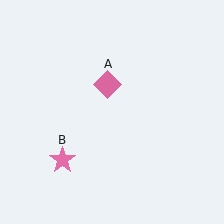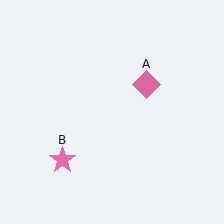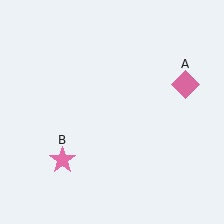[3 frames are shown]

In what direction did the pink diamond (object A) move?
The pink diamond (object A) moved right.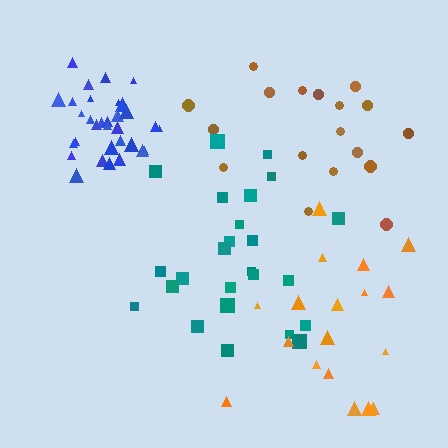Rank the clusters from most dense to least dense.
blue, teal, orange, brown.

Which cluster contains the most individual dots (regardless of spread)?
Blue (33).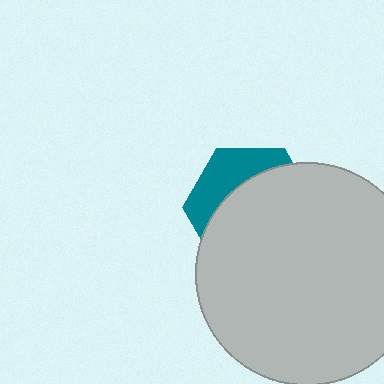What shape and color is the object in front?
The object in front is a light gray circle.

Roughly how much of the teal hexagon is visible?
A small part of it is visible (roughly 32%).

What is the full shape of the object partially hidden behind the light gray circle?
The partially hidden object is a teal hexagon.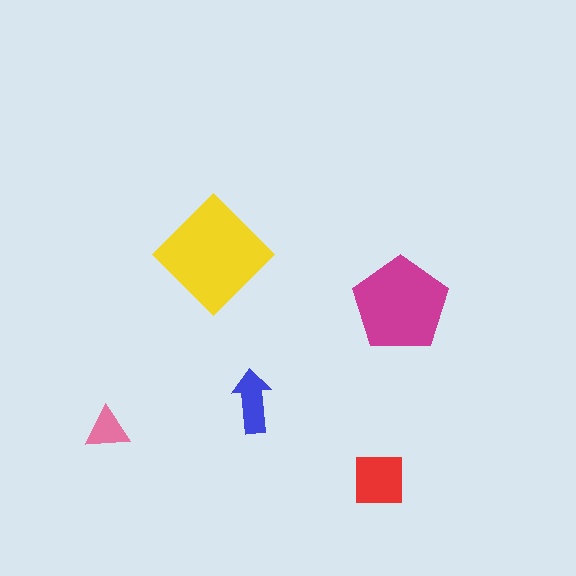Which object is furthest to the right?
The magenta pentagon is rightmost.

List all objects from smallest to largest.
The pink triangle, the blue arrow, the red square, the magenta pentagon, the yellow diamond.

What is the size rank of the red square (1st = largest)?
3rd.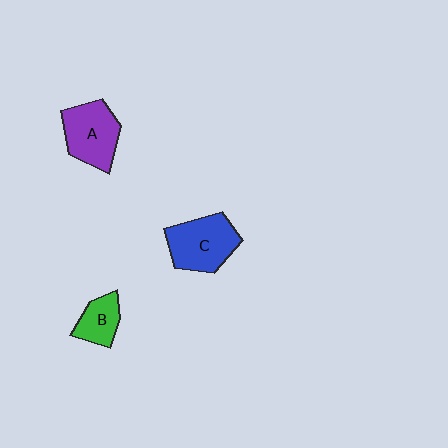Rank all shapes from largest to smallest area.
From largest to smallest: C (blue), A (purple), B (green).